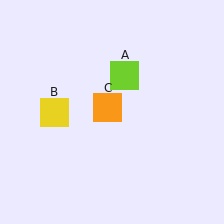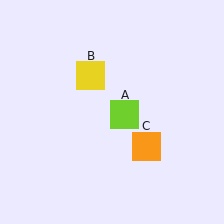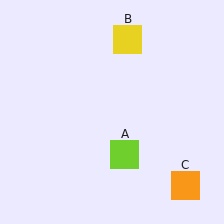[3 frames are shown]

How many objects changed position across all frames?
3 objects changed position: lime square (object A), yellow square (object B), orange square (object C).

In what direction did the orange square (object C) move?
The orange square (object C) moved down and to the right.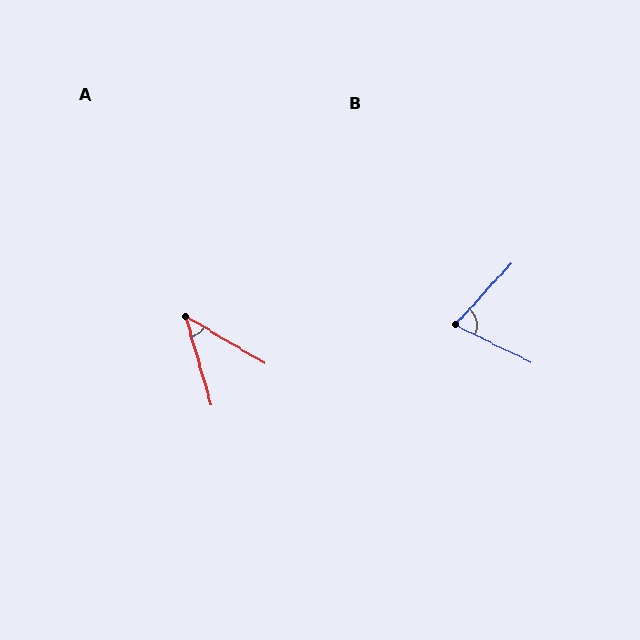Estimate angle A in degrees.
Approximately 43 degrees.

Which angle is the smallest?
A, at approximately 43 degrees.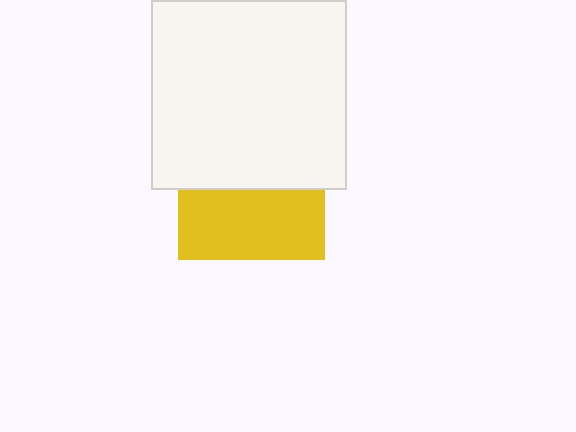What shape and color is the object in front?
The object in front is a white rectangle.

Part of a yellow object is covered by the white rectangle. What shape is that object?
It is a square.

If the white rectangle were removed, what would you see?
You would see the complete yellow square.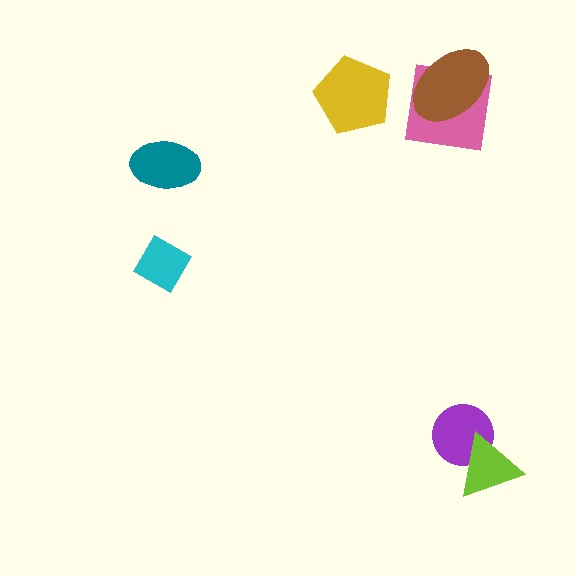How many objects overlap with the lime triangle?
1 object overlaps with the lime triangle.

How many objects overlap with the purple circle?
1 object overlaps with the purple circle.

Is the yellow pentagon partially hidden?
No, no other shape covers it.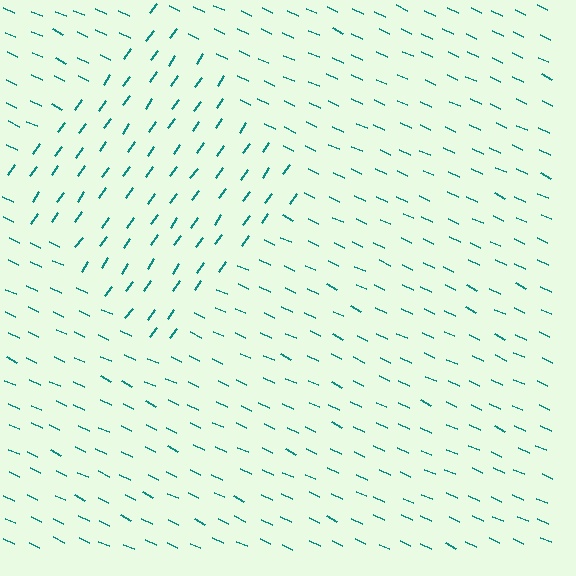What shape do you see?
I see a diamond.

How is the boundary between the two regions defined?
The boundary is defined purely by a change in line orientation (approximately 80 degrees difference). All lines are the same color and thickness.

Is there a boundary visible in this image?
Yes, there is a texture boundary formed by a change in line orientation.